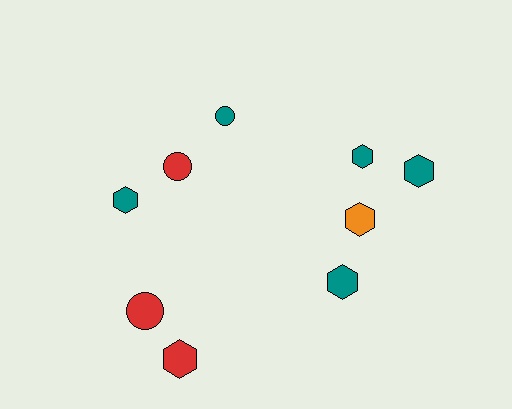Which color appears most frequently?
Teal, with 5 objects.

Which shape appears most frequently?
Hexagon, with 6 objects.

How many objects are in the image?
There are 9 objects.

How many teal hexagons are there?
There are 4 teal hexagons.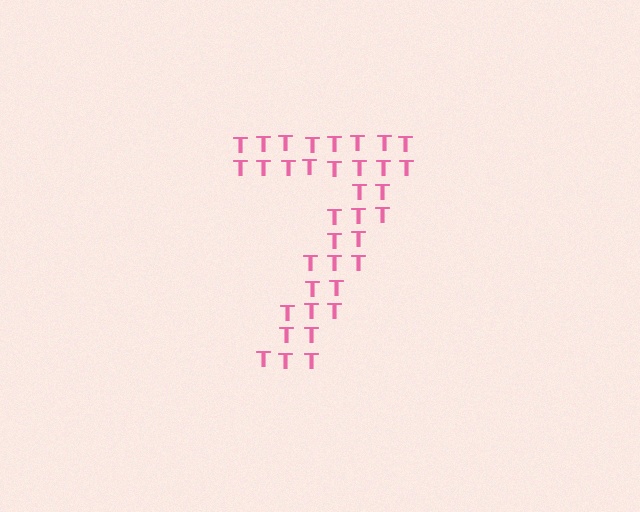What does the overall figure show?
The overall figure shows the digit 7.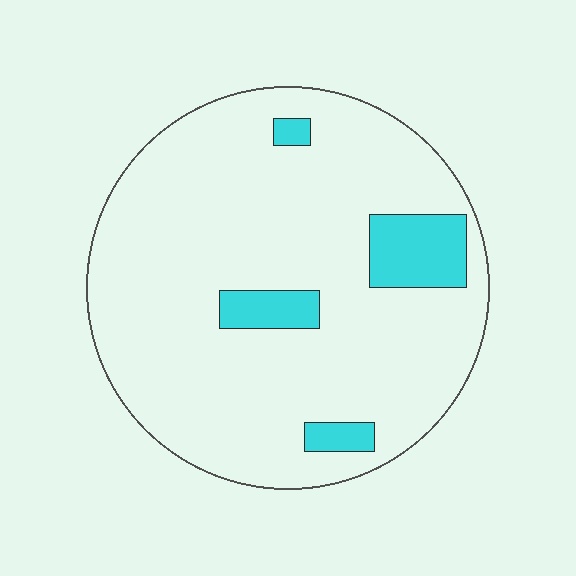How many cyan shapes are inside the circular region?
4.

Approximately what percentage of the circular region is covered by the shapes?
Approximately 10%.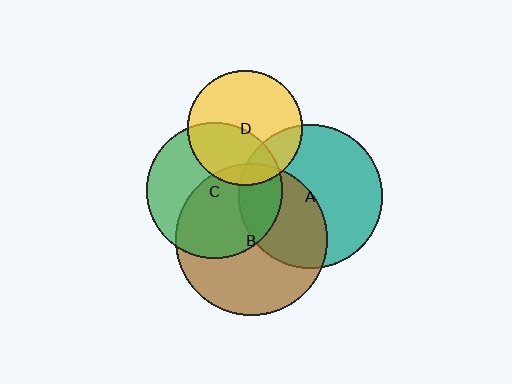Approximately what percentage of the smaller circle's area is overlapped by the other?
Approximately 55%.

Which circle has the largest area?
Circle B (brown).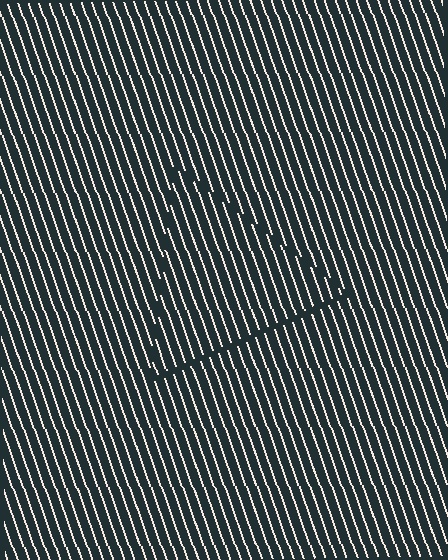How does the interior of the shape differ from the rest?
The interior of the shape contains the same grating, shifted by half a period — the contour is defined by the phase discontinuity where line-ends from the inner and outer gratings abut.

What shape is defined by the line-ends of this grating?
An illusory triangle. The interior of the shape contains the same grating, shifted by half a period — the contour is defined by the phase discontinuity where line-ends from the inner and outer gratings abut.